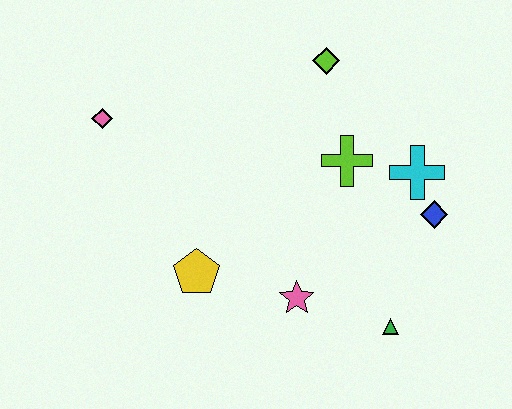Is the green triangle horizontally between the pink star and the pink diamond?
No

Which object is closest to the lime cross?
The cyan cross is closest to the lime cross.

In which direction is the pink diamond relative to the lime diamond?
The pink diamond is to the left of the lime diamond.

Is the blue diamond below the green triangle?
No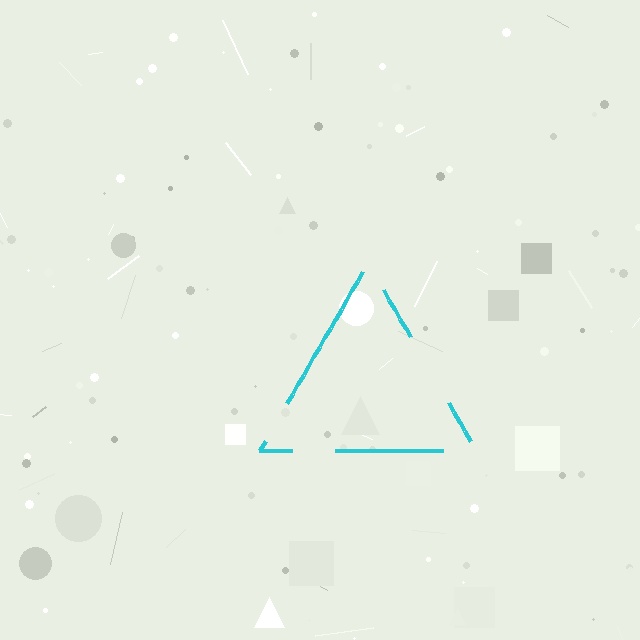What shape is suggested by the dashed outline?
The dashed outline suggests a triangle.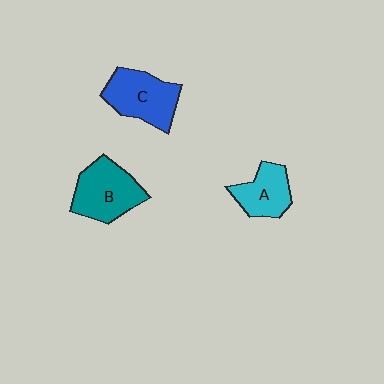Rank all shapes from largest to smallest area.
From largest to smallest: B (teal), C (blue), A (cyan).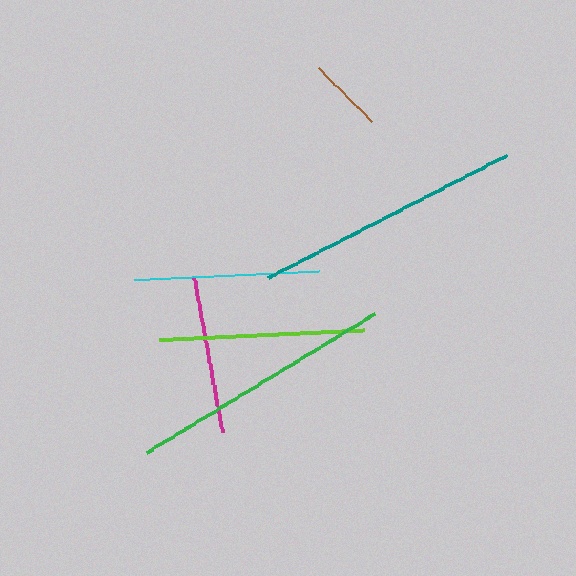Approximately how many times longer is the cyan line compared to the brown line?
The cyan line is approximately 2.5 times the length of the brown line.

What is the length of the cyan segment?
The cyan segment is approximately 185 pixels long.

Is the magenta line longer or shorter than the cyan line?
The cyan line is longer than the magenta line.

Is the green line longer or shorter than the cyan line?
The green line is longer than the cyan line.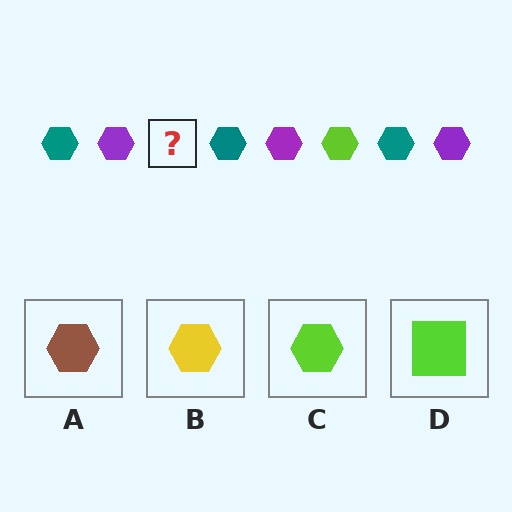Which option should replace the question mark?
Option C.